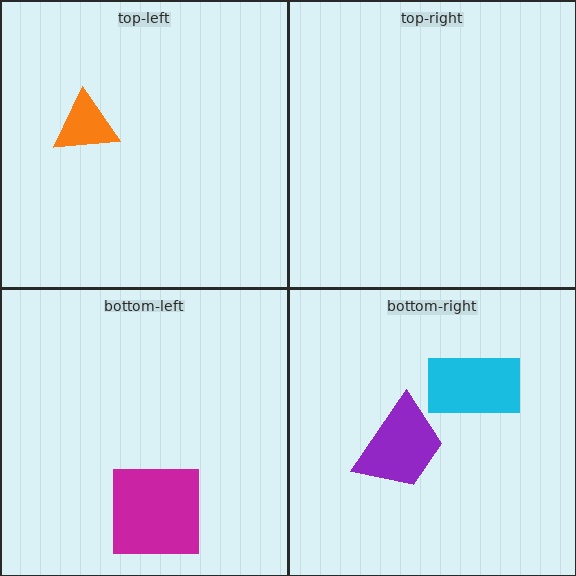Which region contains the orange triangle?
The top-left region.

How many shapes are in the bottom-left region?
1.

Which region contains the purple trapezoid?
The bottom-right region.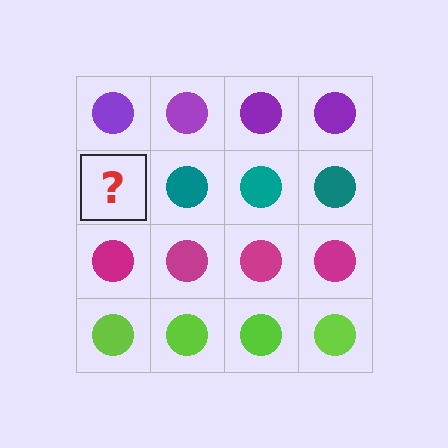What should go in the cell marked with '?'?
The missing cell should contain a teal circle.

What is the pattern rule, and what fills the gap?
The rule is that each row has a consistent color. The gap should be filled with a teal circle.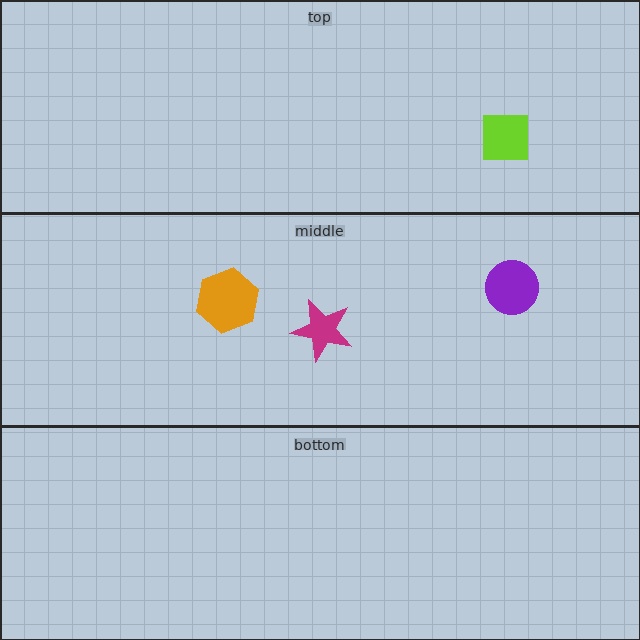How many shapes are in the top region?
1.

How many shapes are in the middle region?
3.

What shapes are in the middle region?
The magenta star, the purple circle, the orange hexagon.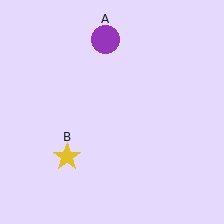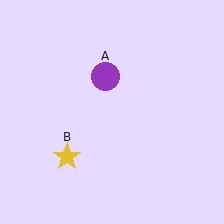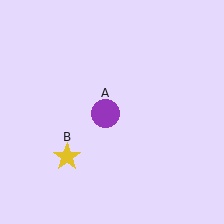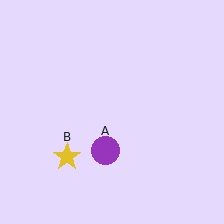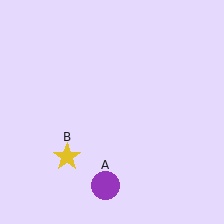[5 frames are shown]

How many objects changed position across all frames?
1 object changed position: purple circle (object A).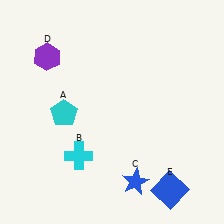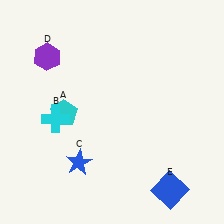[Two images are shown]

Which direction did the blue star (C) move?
The blue star (C) moved left.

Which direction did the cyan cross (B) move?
The cyan cross (B) moved up.